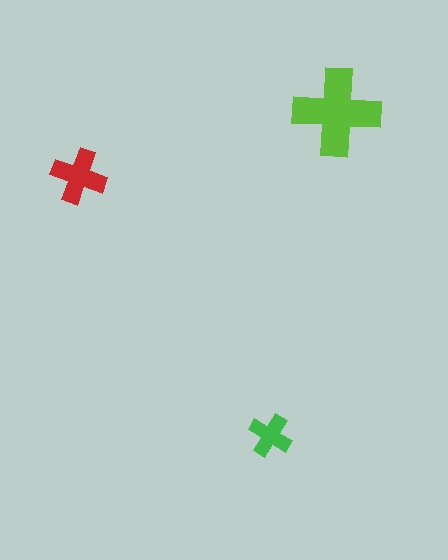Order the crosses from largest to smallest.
the lime one, the red one, the green one.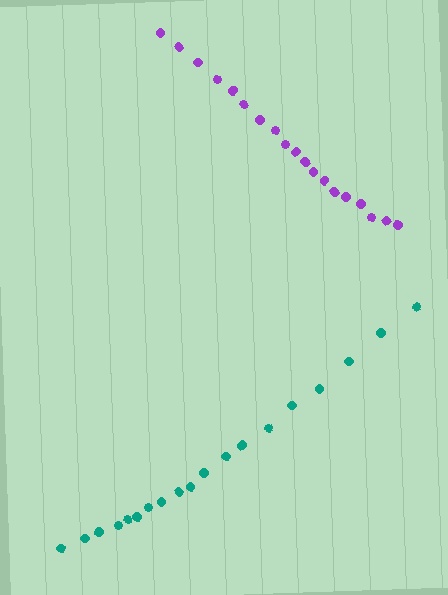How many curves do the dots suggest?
There are 2 distinct paths.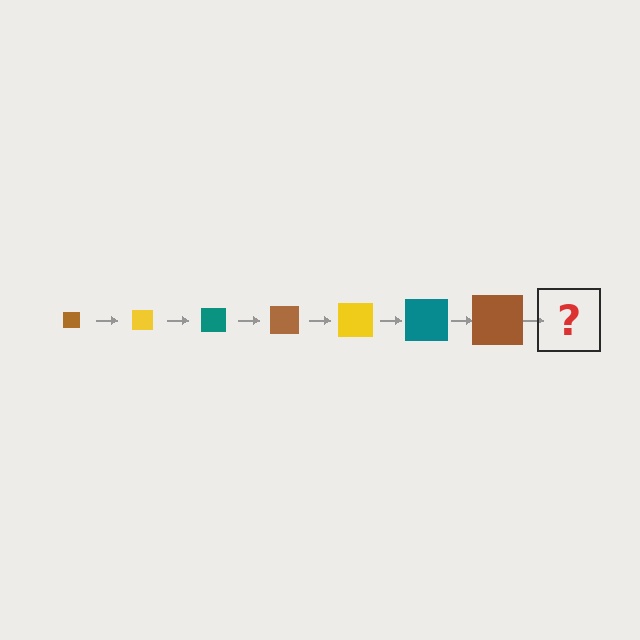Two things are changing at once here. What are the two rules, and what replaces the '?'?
The two rules are that the square grows larger each step and the color cycles through brown, yellow, and teal. The '?' should be a yellow square, larger than the previous one.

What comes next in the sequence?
The next element should be a yellow square, larger than the previous one.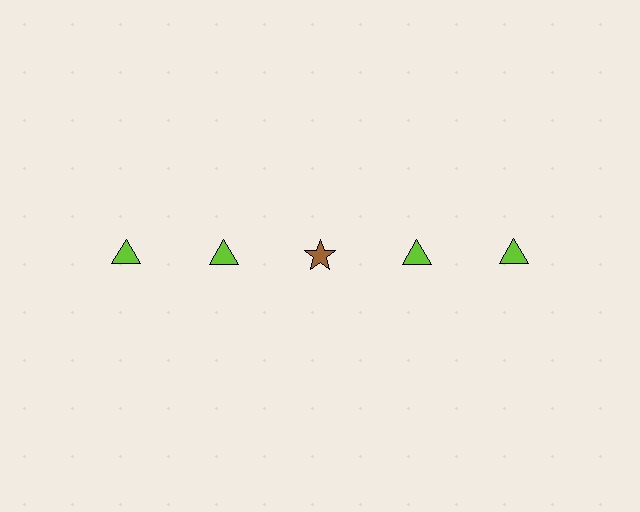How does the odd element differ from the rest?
It differs in both color (brown instead of lime) and shape (star instead of triangle).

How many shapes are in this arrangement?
There are 5 shapes arranged in a grid pattern.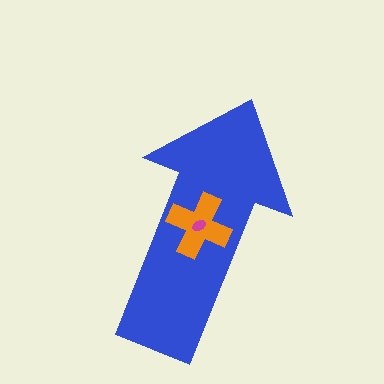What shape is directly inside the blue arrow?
The orange cross.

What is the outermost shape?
The blue arrow.